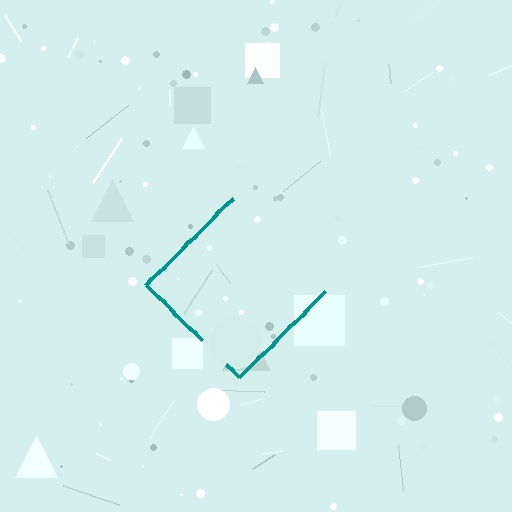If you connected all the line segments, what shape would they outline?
They would outline a diamond.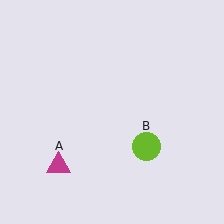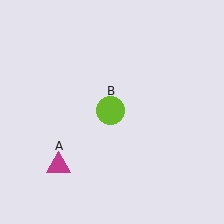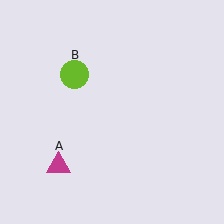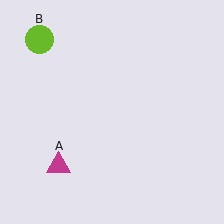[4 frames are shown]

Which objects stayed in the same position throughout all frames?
Magenta triangle (object A) remained stationary.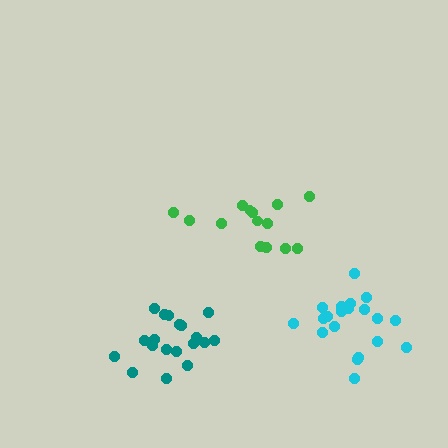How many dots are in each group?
Group 1: 14 dots, Group 2: 20 dots, Group 3: 19 dots (53 total).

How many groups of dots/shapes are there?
There are 3 groups.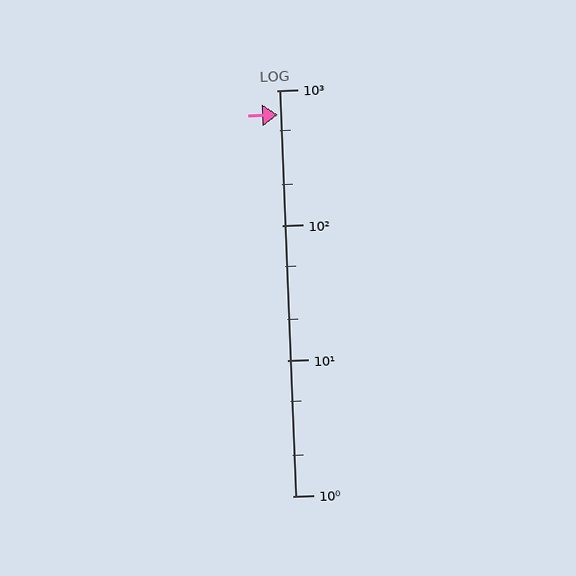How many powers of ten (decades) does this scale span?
The scale spans 3 decades, from 1 to 1000.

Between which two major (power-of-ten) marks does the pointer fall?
The pointer is between 100 and 1000.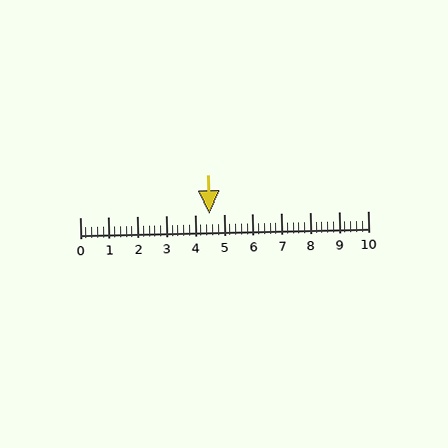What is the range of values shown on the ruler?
The ruler shows values from 0 to 10.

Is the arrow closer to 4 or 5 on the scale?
The arrow is closer to 5.